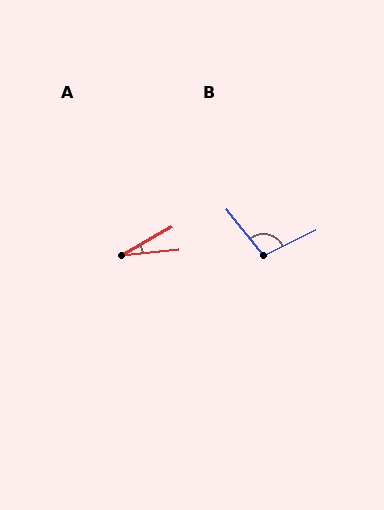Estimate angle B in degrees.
Approximately 102 degrees.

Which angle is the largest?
B, at approximately 102 degrees.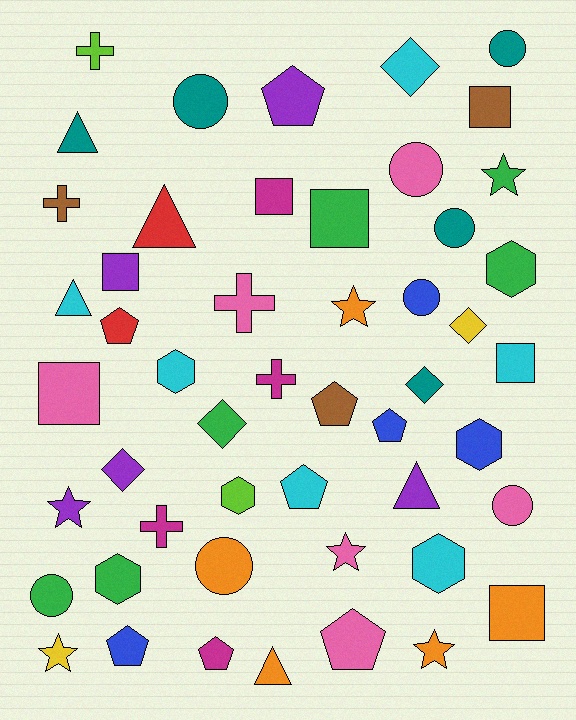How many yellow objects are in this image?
There are 2 yellow objects.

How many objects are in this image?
There are 50 objects.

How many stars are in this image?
There are 6 stars.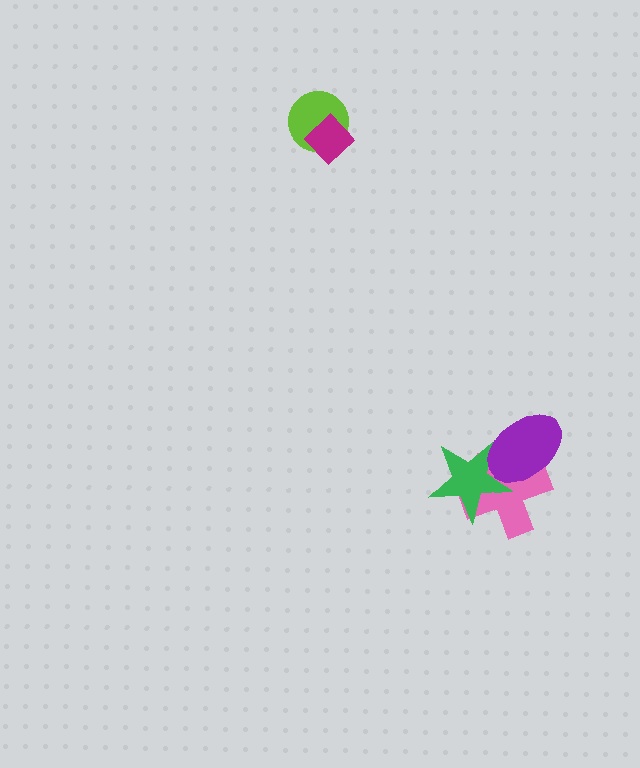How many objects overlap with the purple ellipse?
2 objects overlap with the purple ellipse.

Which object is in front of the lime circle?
The magenta diamond is in front of the lime circle.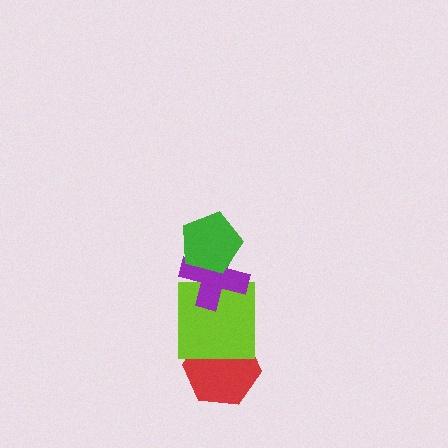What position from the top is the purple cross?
The purple cross is 2nd from the top.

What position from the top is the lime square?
The lime square is 3rd from the top.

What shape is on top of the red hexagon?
The lime square is on top of the red hexagon.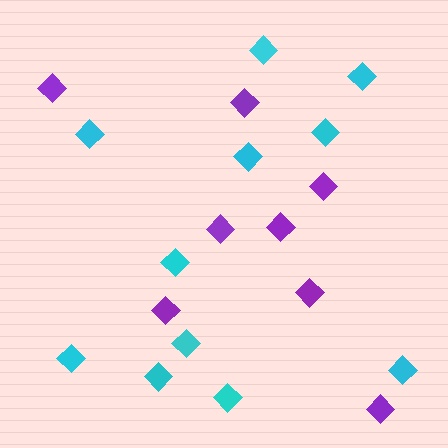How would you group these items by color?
There are 2 groups: one group of cyan diamonds (11) and one group of purple diamonds (8).